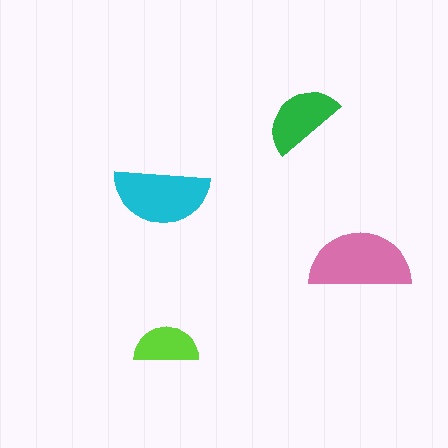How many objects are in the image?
There are 4 objects in the image.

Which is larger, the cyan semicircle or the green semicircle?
The cyan one.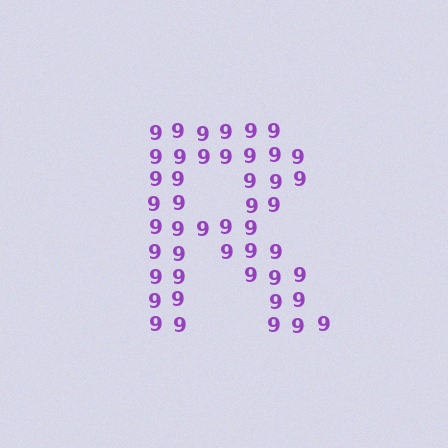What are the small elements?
The small elements are digit 9's.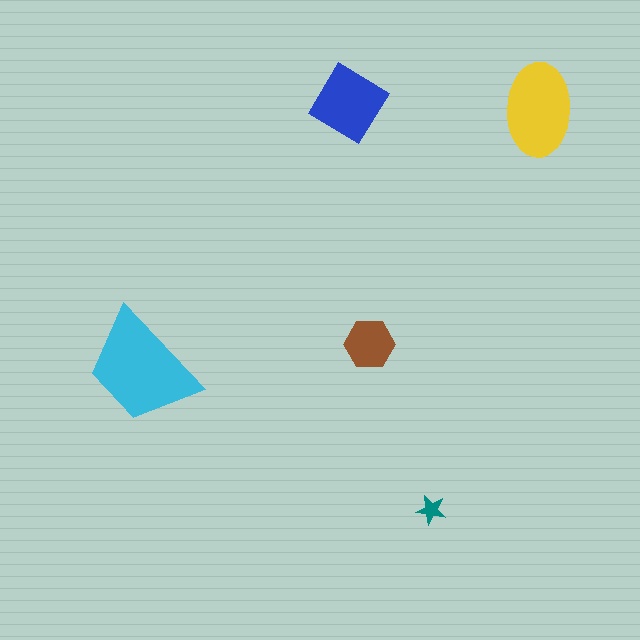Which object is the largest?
The cyan trapezoid.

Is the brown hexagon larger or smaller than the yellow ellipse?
Smaller.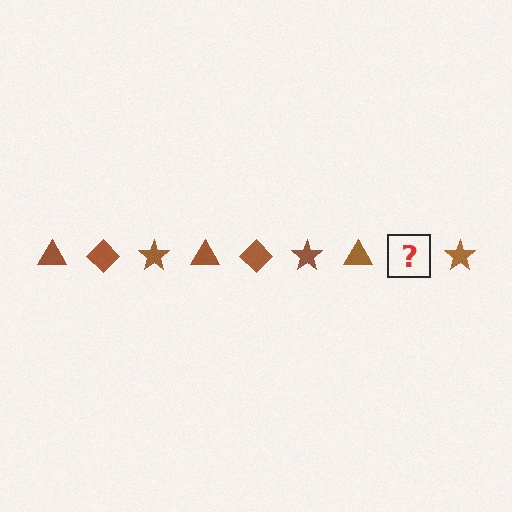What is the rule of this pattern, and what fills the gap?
The rule is that the pattern cycles through triangle, diamond, star shapes in brown. The gap should be filled with a brown diamond.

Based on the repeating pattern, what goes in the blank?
The blank should be a brown diamond.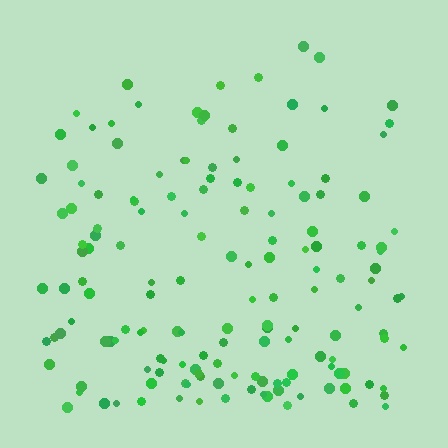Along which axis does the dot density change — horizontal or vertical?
Vertical.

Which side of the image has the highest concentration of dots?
The bottom.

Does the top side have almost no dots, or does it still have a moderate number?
Still a moderate number, just noticeably fewer than the bottom.